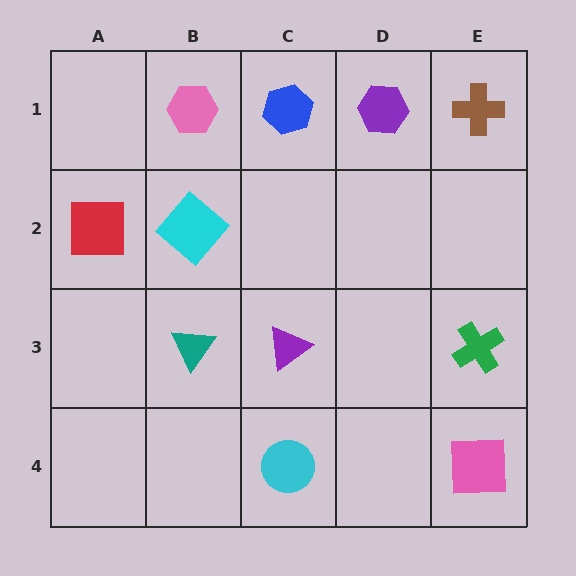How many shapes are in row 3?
3 shapes.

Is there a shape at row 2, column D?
No, that cell is empty.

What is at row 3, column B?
A teal triangle.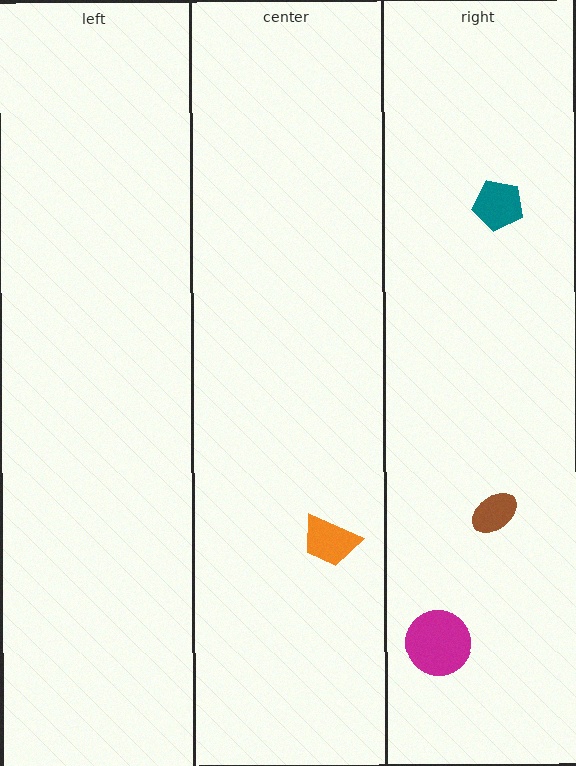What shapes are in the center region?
The orange trapezoid.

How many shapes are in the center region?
1.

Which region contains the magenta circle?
The right region.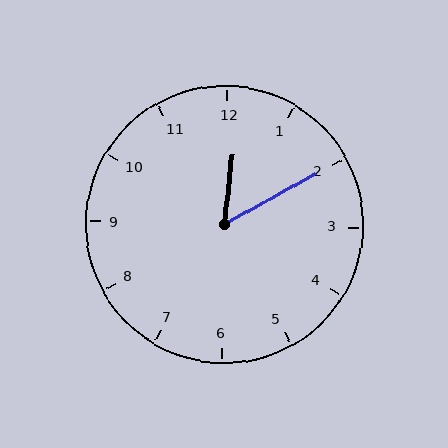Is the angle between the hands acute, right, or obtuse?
It is acute.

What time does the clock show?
12:10.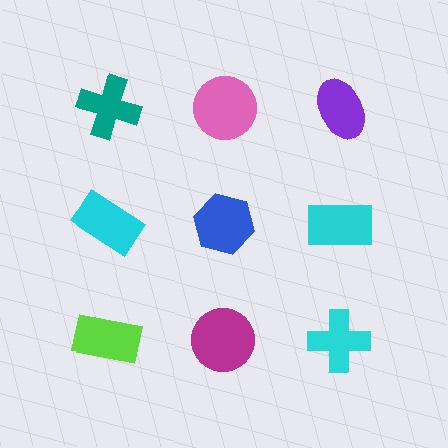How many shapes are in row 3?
3 shapes.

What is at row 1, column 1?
A teal cross.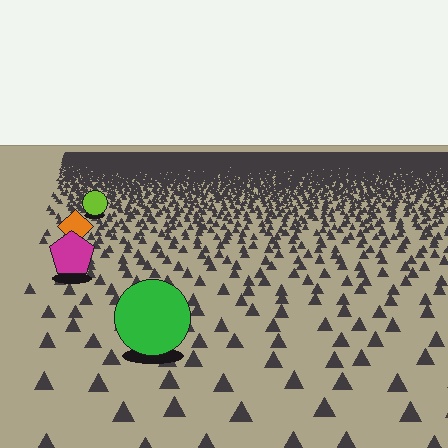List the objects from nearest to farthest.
From nearest to farthest: the green circle, the magenta pentagon, the orange diamond, the lime circle.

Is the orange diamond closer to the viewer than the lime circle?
Yes. The orange diamond is closer — you can tell from the texture gradient: the ground texture is coarser near it.